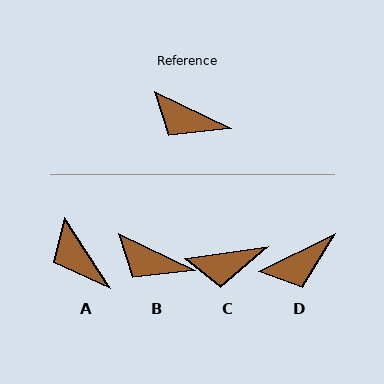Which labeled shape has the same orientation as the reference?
B.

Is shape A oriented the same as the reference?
No, it is off by about 31 degrees.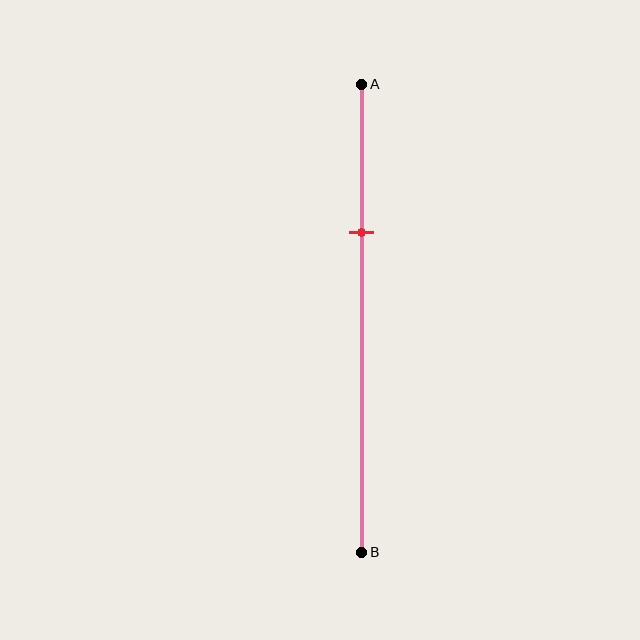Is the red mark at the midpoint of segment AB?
No, the mark is at about 30% from A, not at the 50% midpoint.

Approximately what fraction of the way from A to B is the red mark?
The red mark is approximately 30% of the way from A to B.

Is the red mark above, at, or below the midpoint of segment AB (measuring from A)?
The red mark is above the midpoint of segment AB.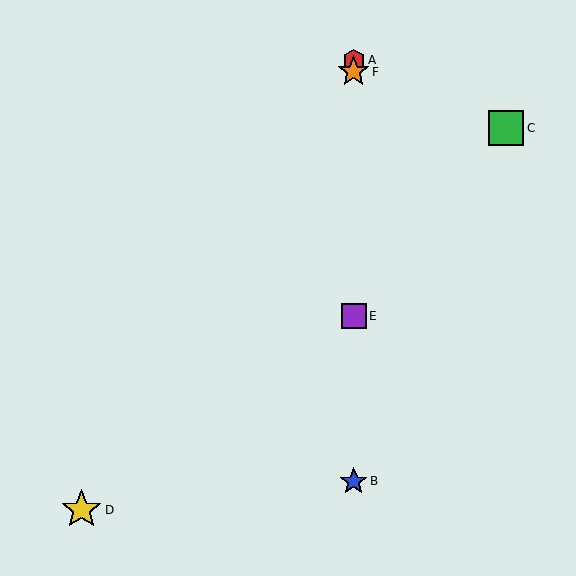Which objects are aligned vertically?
Objects A, B, E, F are aligned vertically.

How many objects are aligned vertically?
4 objects (A, B, E, F) are aligned vertically.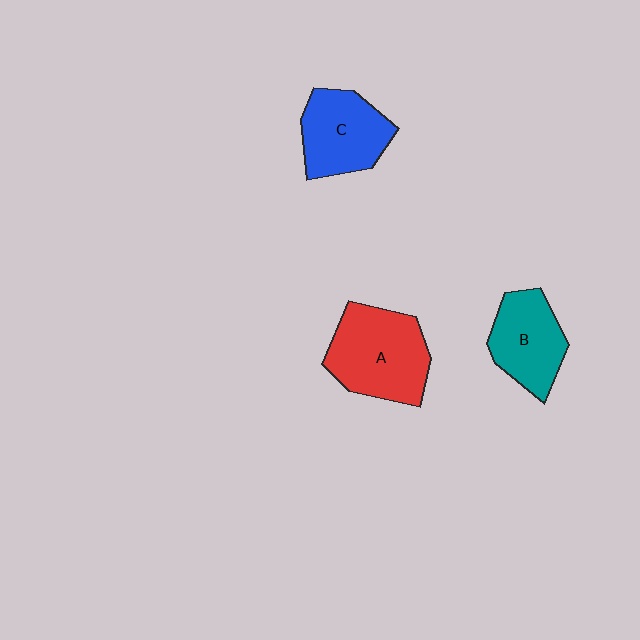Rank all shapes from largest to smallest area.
From largest to smallest: A (red), C (blue), B (teal).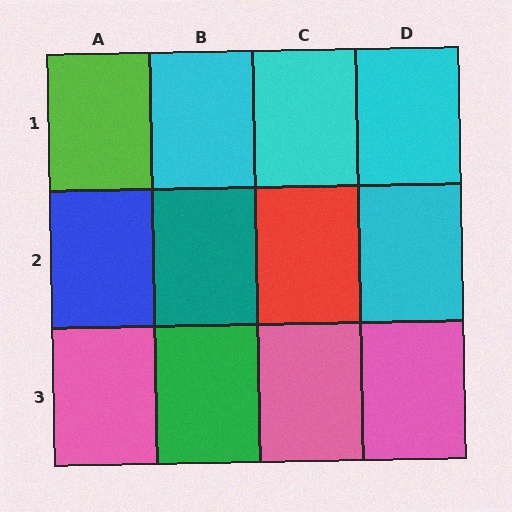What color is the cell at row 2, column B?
Teal.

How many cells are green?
1 cell is green.